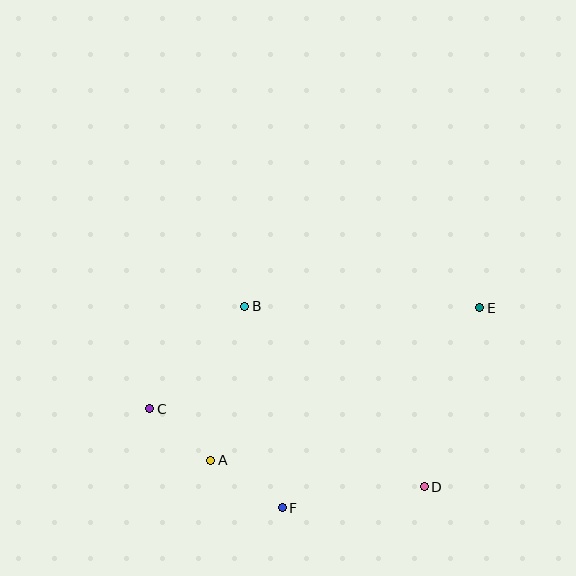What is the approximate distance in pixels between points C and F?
The distance between C and F is approximately 165 pixels.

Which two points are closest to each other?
Points A and C are closest to each other.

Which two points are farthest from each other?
Points C and E are farthest from each other.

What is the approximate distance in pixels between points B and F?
The distance between B and F is approximately 205 pixels.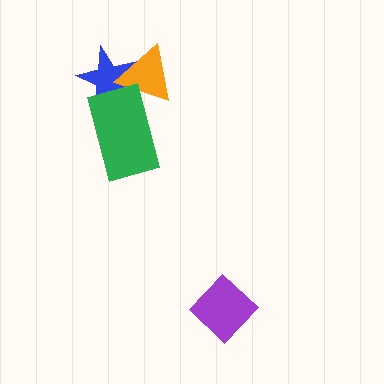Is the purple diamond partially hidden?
No, no other shape covers it.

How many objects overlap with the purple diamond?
0 objects overlap with the purple diamond.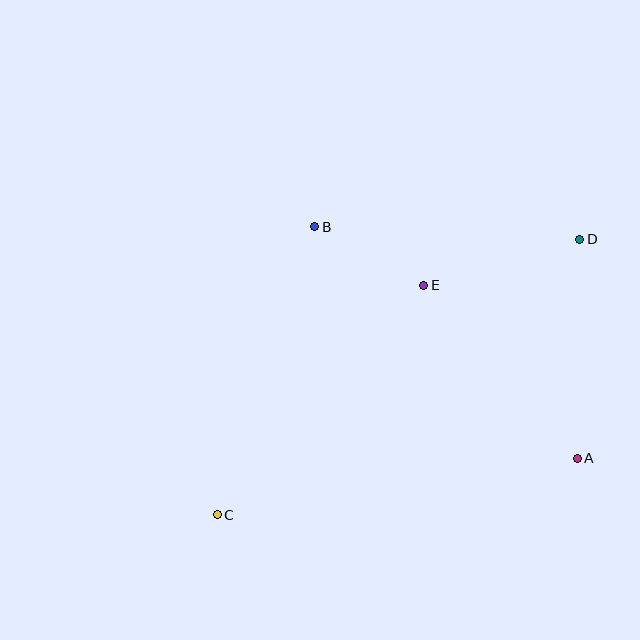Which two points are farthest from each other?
Points C and D are farthest from each other.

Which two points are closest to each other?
Points B and E are closest to each other.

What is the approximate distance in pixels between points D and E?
The distance between D and E is approximately 162 pixels.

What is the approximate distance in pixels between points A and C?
The distance between A and C is approximately 364 pixels.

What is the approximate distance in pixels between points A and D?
The distance between A and D is approximately 219 pixels.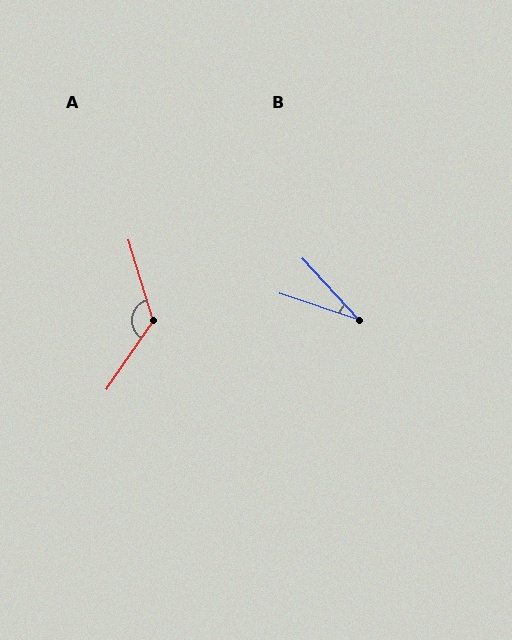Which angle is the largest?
A, at approximately 129 degrees.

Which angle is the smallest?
B, at approximately 29 degrees.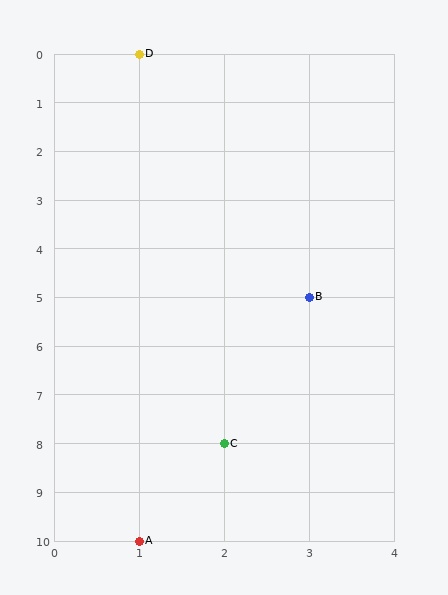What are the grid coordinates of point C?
Point C is at grid coordinates (2, 8).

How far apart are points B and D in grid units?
Points B and D are 2 columns and 5 rows apart (about 5.4 grid units diagonally).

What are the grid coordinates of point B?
Point B is at grid coordinates (3, 5).